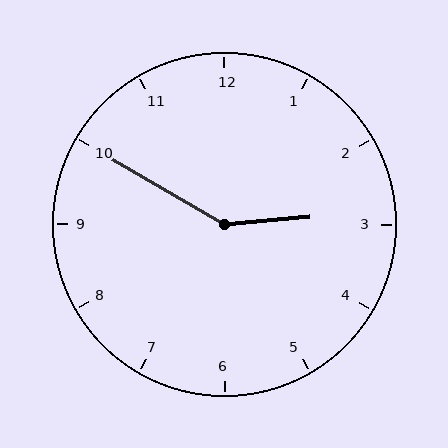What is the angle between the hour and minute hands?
Approximately 145 degrees.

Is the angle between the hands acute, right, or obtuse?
It is obtuse.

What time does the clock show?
2:50.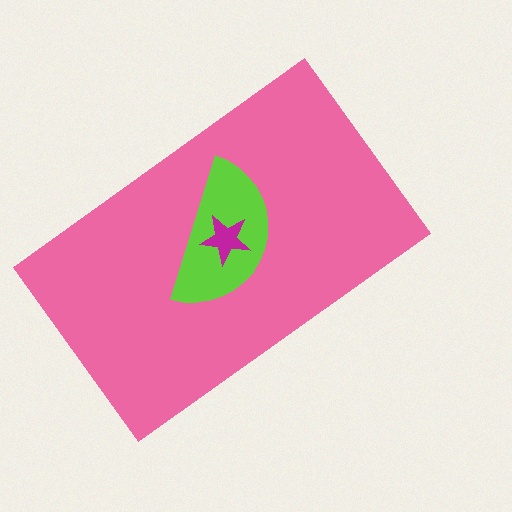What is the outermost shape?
The pink rectangle.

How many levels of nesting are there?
3.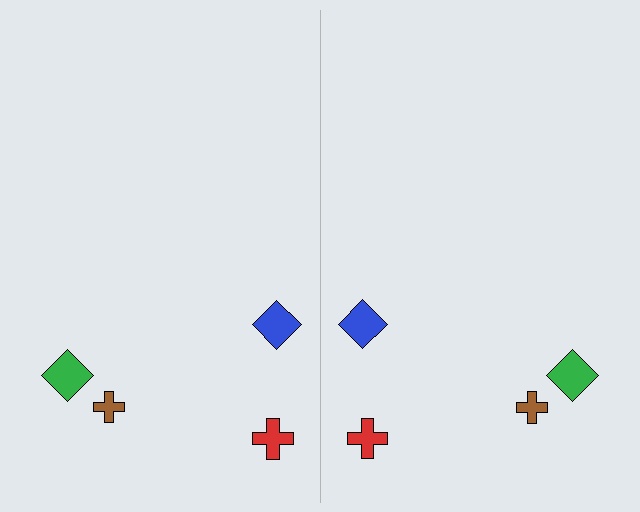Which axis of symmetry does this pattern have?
The pattern has a vertical axis of symmetry running through the center of the image.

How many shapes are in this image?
There are 8 shapes in this image.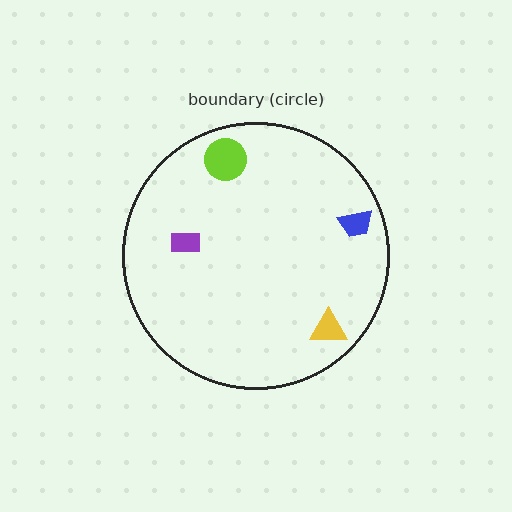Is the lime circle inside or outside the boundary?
Inside.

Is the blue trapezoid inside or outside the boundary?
Inside.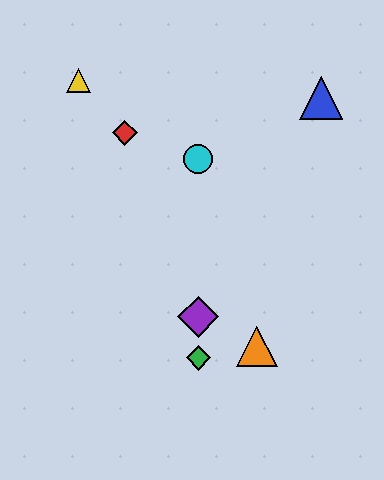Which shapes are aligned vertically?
The green diamond, the purple diamond, the cyan circle are aligned vertically.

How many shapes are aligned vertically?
3 shapes (the green diamond, the purple diamond, the cyan circle) are aligned vertically.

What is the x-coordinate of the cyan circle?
The cyan circle is at x≈198.